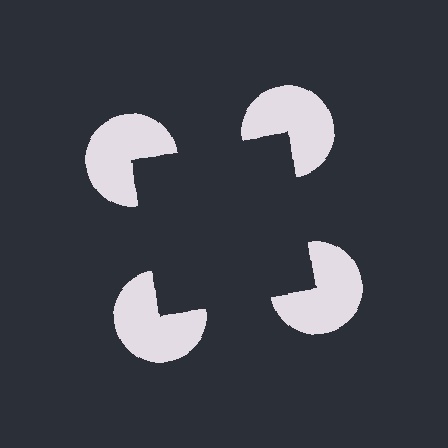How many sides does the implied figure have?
4 sides.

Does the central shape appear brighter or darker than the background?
It typically appears slightly darker than the background, even though no actual brightness change is drawn.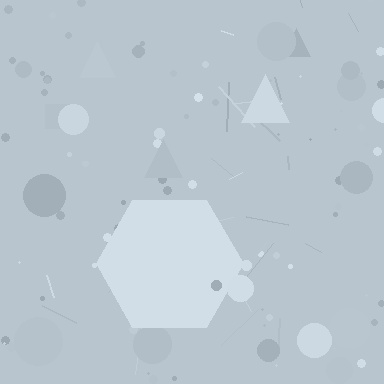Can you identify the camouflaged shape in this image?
The camouflaged shape is a hexagon.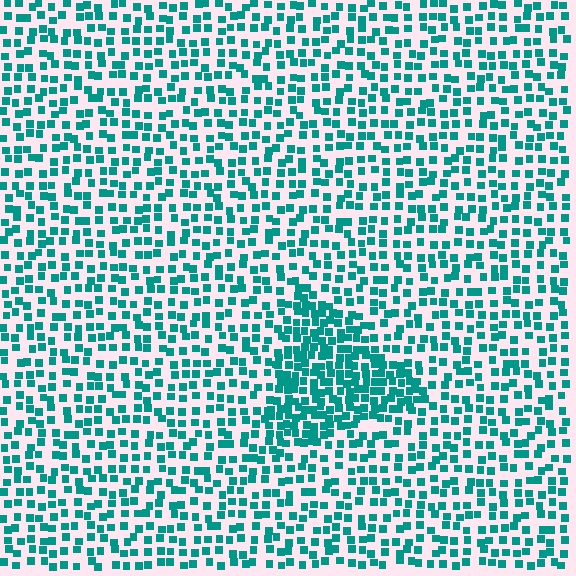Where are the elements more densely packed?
The elements are more densely packed inside the triangle boundary.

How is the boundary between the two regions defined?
The boundary is defined by a change in element density (approximately 1.9x ratio). All elements are the same color, size, and shape.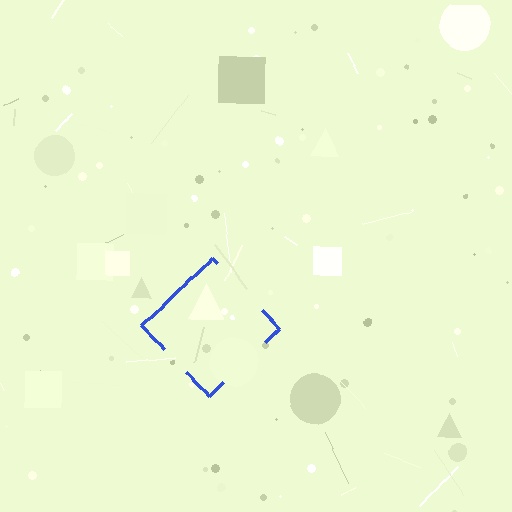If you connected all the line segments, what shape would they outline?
They would outline a diamond.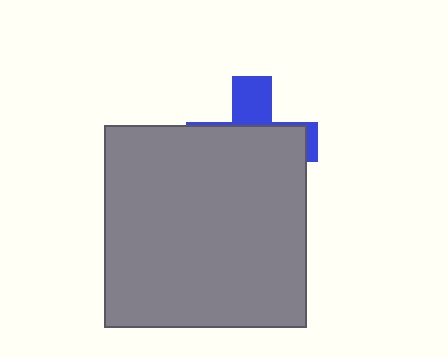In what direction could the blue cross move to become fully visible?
The blue cross could move up. That would shift it out from behind the gray square entirely.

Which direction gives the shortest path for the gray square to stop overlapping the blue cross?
Moving down gives the shortest separation.